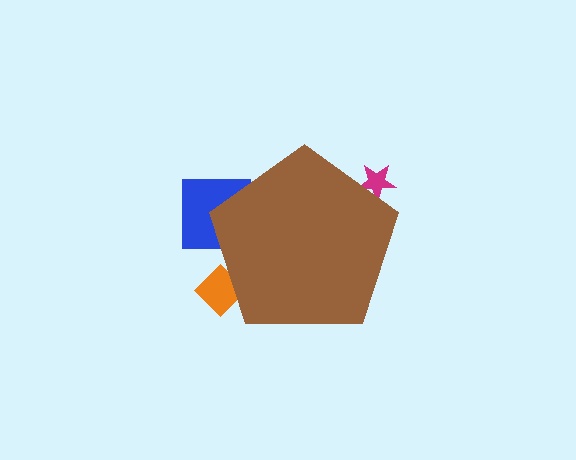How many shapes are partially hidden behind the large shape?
3 shapes are partially hidden.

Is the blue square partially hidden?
Yes, the blue square is partially hidden behind the brown pentagon.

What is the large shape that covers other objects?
A brown pentagon.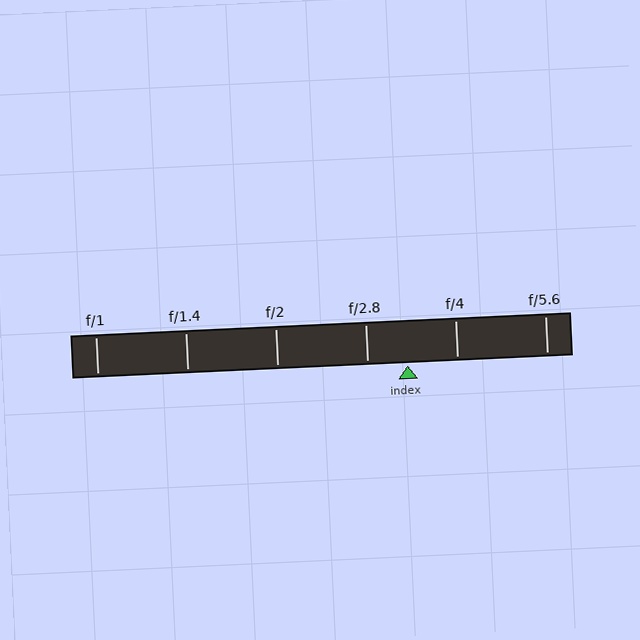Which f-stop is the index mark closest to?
The index mark is closest to f/2.8.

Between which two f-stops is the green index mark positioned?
The index mark is between f/2.8 and f/4.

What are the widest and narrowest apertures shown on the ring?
The widest aperture shown is f/1 and the narrowest is f/5.6.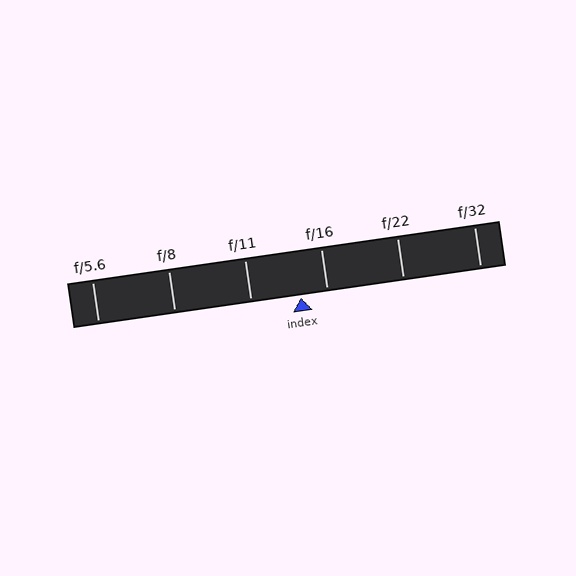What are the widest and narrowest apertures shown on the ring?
The widest aperture shown is f/5.6 and the narrowest is f/32.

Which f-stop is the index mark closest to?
The index mark is closest to f/16.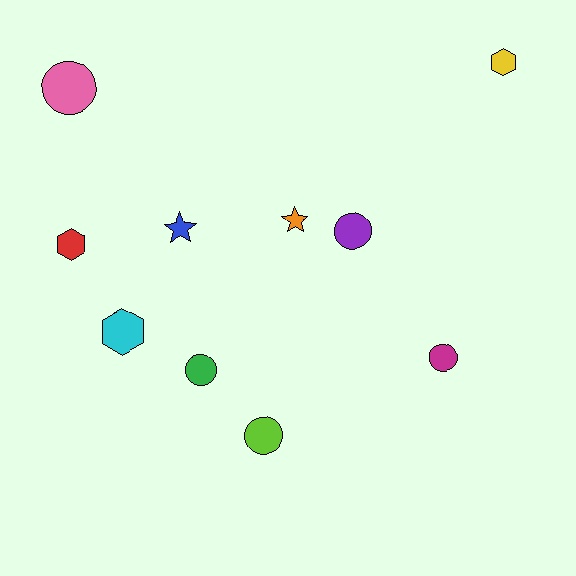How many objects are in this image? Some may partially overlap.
There are 10 objects.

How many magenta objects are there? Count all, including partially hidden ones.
There is 1 magenta object.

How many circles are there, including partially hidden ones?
There are 5 circles.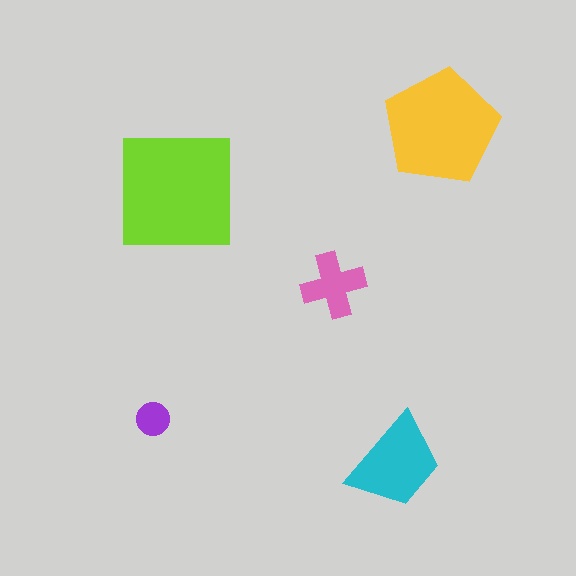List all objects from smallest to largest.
The purple circle, the pink cross, the cyan trapezoid, the yellow pentagon, the lime square.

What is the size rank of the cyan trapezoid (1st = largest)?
3rd.